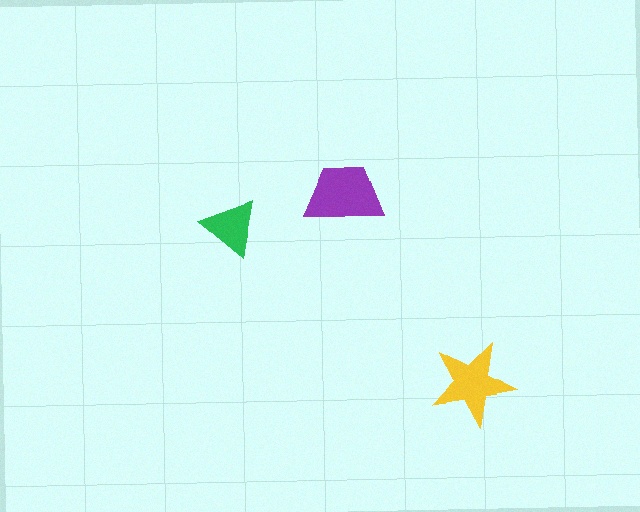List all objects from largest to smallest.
The purple trapezoid, the yellow star, the green triangle.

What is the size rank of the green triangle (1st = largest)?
3rd.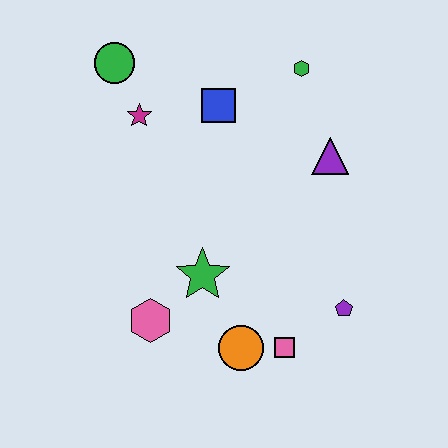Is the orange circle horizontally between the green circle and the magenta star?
No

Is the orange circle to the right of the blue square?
Yes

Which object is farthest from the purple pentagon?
The green circle is farthest from the purple pentagon.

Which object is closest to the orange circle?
The pink square is closest to the orange circle.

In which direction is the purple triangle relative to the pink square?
The purple triangle is above the pink square.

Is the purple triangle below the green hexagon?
Yes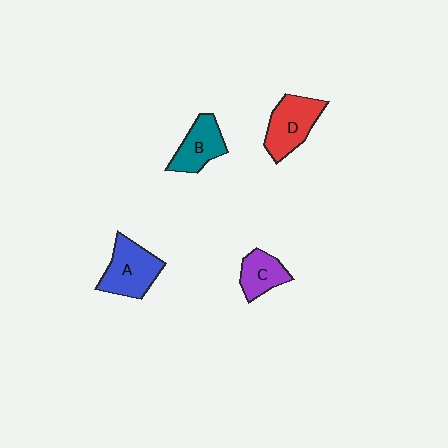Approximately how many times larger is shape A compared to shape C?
Approximately 1.5 times.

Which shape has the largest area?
Shape A (blue).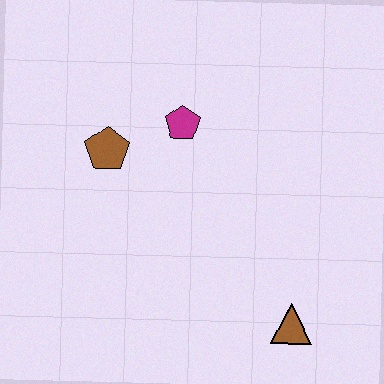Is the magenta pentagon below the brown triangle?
No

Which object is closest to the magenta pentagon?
The brown pentagon is closest to the magenta pentagon.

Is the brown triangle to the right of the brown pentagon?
Yes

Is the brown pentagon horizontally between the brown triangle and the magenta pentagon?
No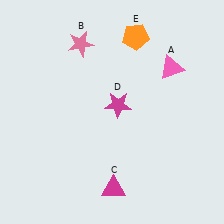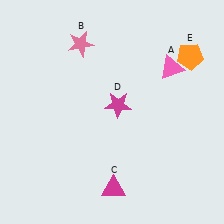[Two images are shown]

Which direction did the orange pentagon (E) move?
The orange pentagon (E) moved right.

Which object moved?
The orange pentagon (E) moved right.